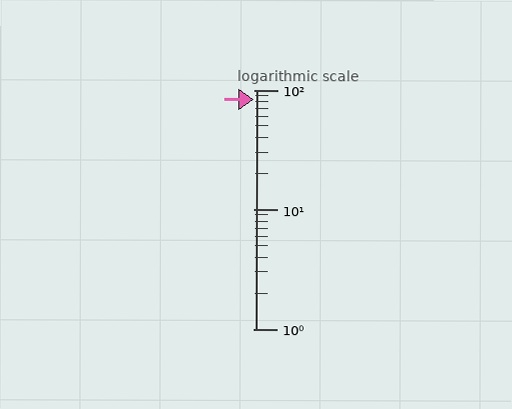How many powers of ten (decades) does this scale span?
The scale spans 2 decades, from 1 to 100.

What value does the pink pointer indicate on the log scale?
The pointer indicates approximately 83.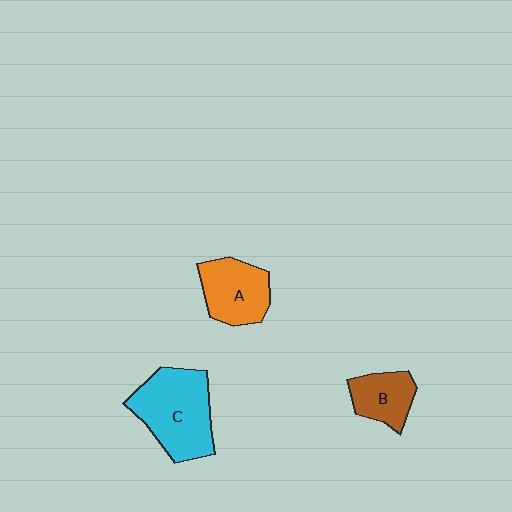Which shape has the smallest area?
Shape B (brown).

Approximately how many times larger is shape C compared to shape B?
Approximately 2.0 times.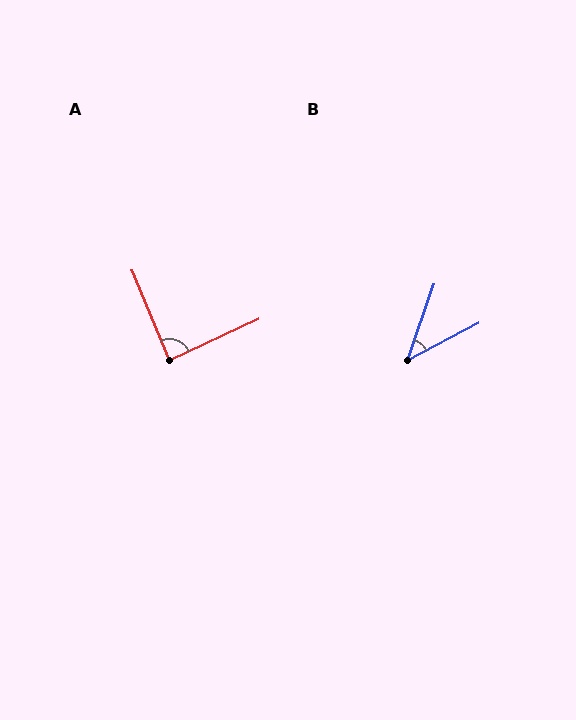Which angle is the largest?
A, at approximately 87 degrees.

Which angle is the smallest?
B, at approximately 44 degrees.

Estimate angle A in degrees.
Approximately 87 degrees.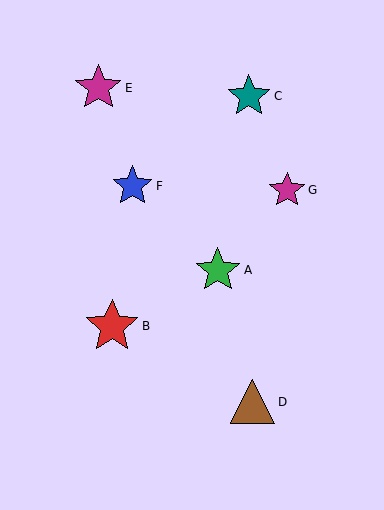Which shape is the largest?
The red star (labeled B) is the largest.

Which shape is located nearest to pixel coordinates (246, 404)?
The brown triangle (labeled D) at (253, 402) is nearest to that location.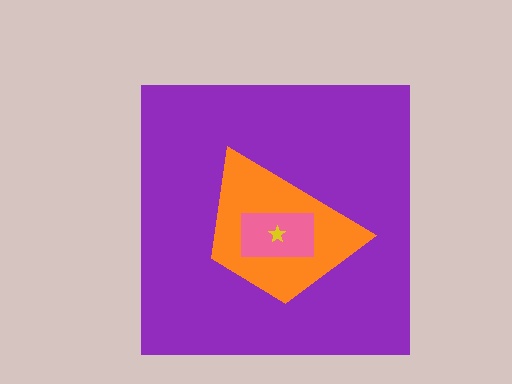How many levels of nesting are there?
4.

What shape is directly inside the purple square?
The orange trapezoid.